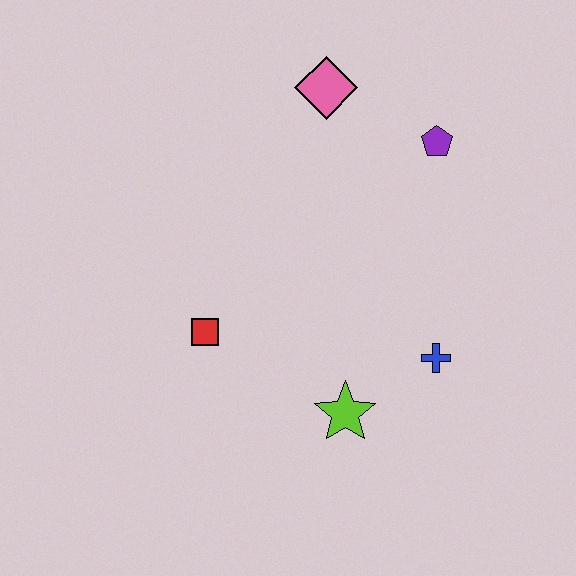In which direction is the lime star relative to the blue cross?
The lime star is to the left of the blue cross.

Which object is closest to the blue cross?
The lime star is closest to the blue cross.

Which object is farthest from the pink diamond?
The lime star is farthest from the pink diamond.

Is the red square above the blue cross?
Yes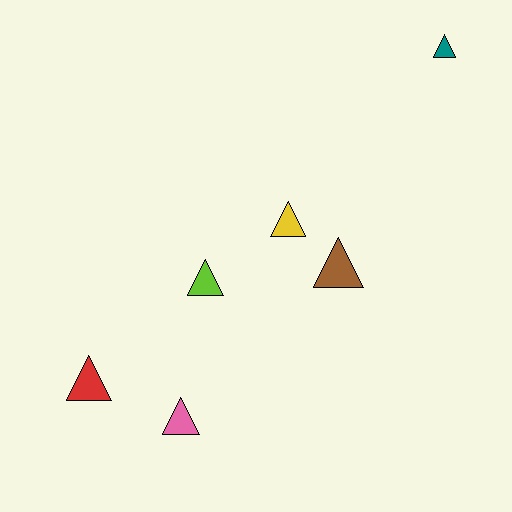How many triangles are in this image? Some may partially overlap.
There are 6 triangles.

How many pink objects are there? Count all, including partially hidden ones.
There is 1 pink object.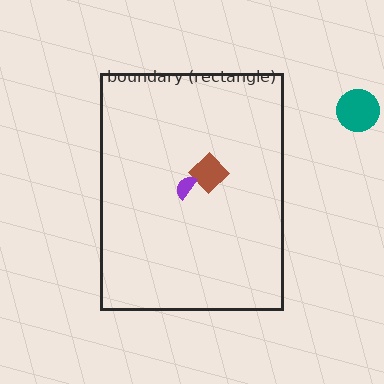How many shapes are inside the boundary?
2 inside, 1 outside.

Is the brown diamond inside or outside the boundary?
Inside.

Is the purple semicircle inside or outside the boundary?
Inside.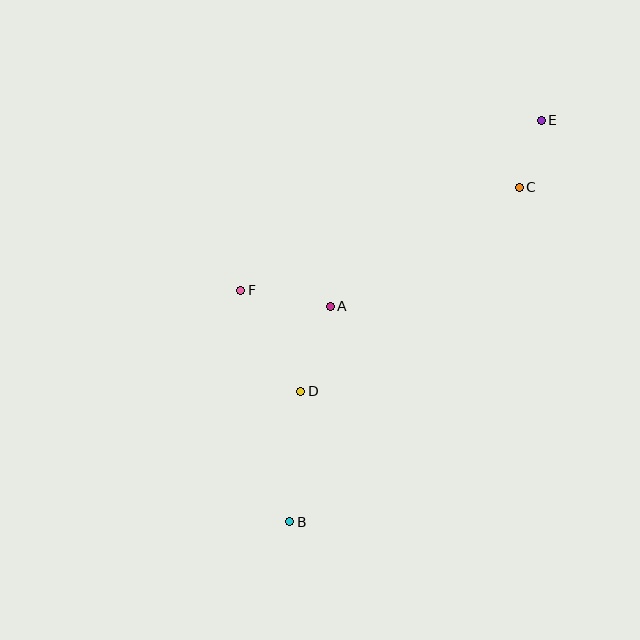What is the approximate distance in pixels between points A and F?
The distance between A and F is approximately 91 pixels.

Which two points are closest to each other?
Points C and E are closest to each other.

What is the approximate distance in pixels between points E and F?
The distance between E and F is approximately 346 pixels.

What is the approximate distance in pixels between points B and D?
The distance between B and D is approximately 131 pixels.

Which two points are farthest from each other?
Points B and E are farthest from each other.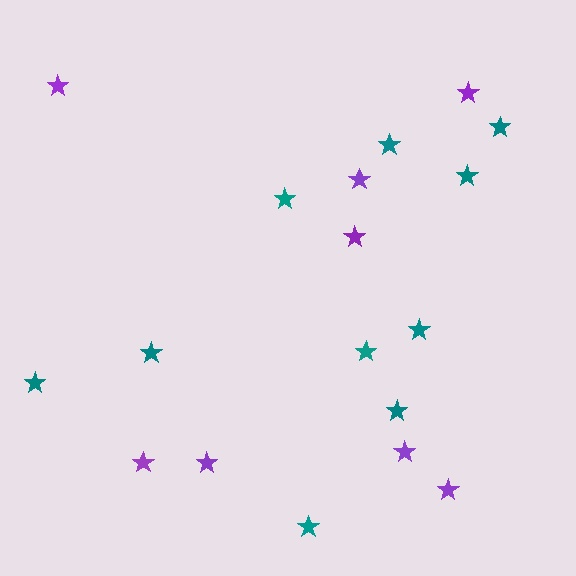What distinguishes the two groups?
There are 2 groups: one group of teal stars (10) and one group of purple stars (8).